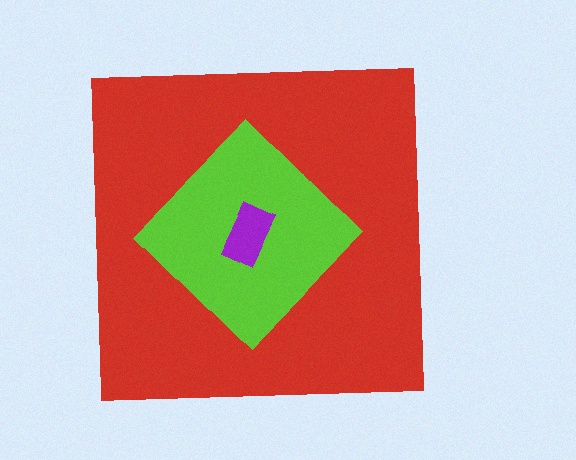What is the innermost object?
The purple rectangle.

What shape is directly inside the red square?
The lime diamond.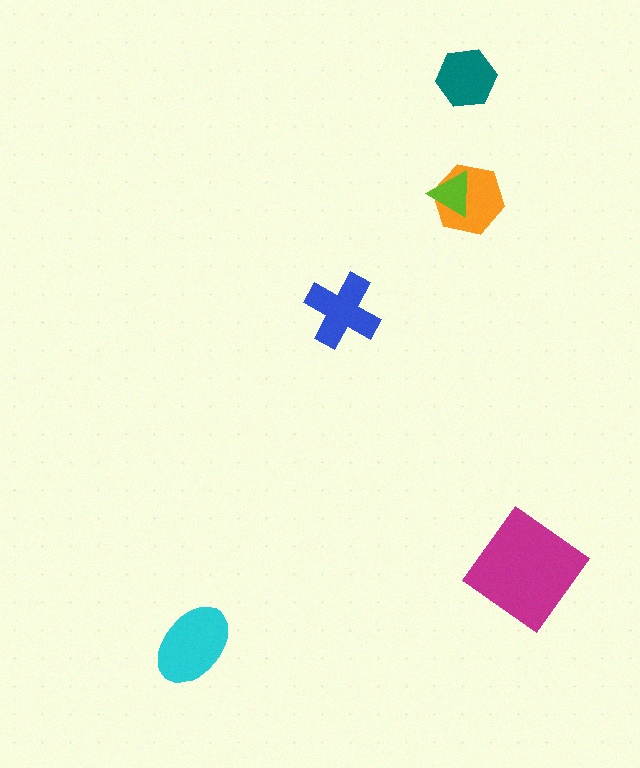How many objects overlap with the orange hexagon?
1 object overlaps with the orange hexagon.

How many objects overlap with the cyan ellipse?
0 objects overlap with the cyan ellipse.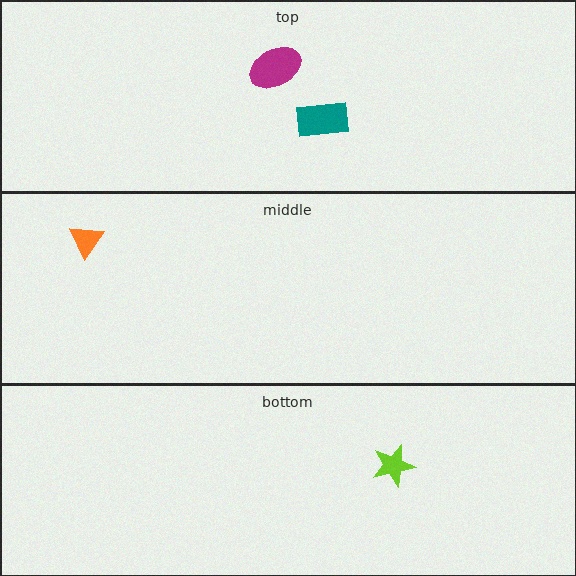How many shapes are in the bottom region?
1.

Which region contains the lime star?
The bottom region.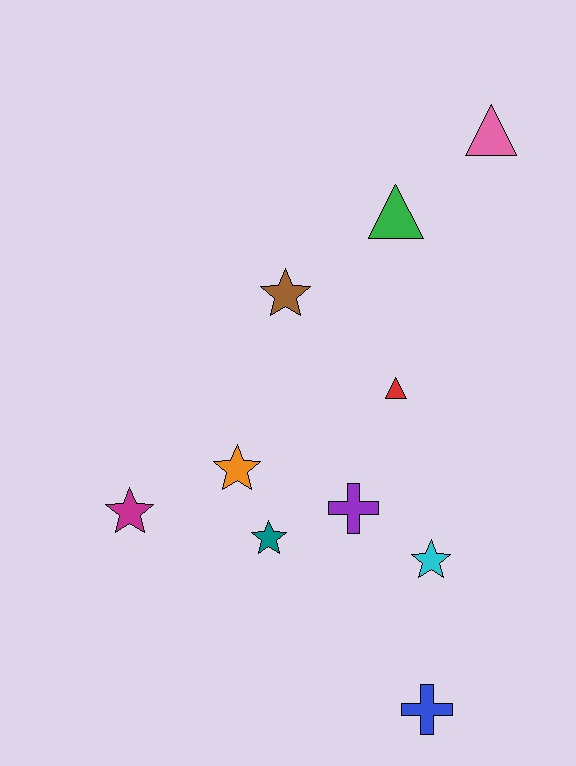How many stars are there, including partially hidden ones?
There are 5 stars.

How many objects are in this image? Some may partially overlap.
There are 10 objects.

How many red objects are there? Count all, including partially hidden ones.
There is 1 red object.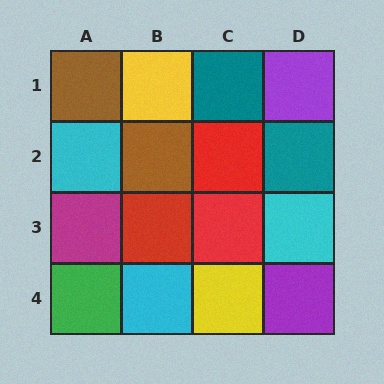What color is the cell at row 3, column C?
Red.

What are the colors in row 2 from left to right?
Cyan, brown, red, teal.